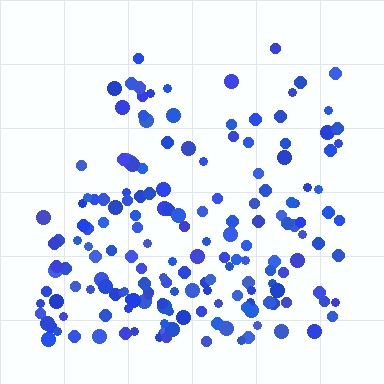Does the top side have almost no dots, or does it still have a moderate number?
Still a moderate number, just noticeably fewer than the bottom.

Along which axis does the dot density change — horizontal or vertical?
Vertical.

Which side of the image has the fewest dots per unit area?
The top.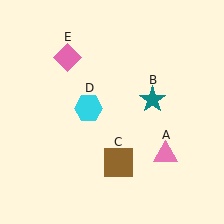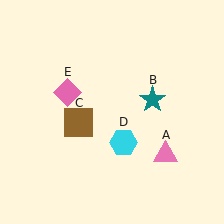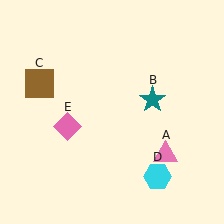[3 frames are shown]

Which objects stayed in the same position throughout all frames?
Pink triangle (object A) and teal star (object B) remained stationary.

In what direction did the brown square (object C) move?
The brown square (object C) moved up and to the left.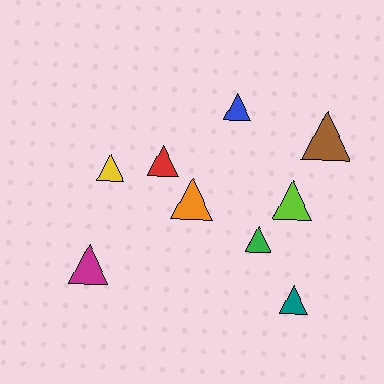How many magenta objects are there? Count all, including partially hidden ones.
There is 1 magenta object.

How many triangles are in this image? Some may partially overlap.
There are 9 triangles.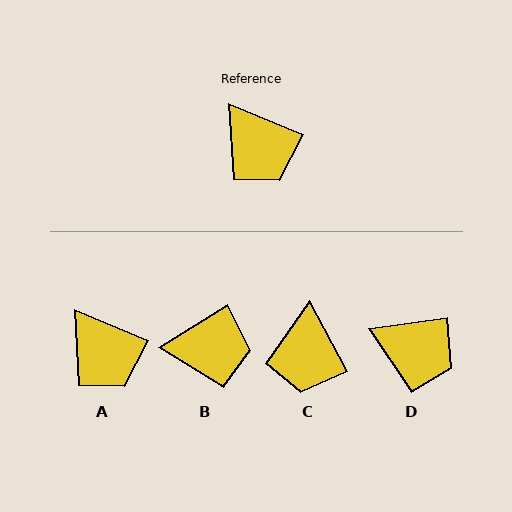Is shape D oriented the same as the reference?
No, it is off by about 31 degrees.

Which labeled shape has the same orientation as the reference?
A.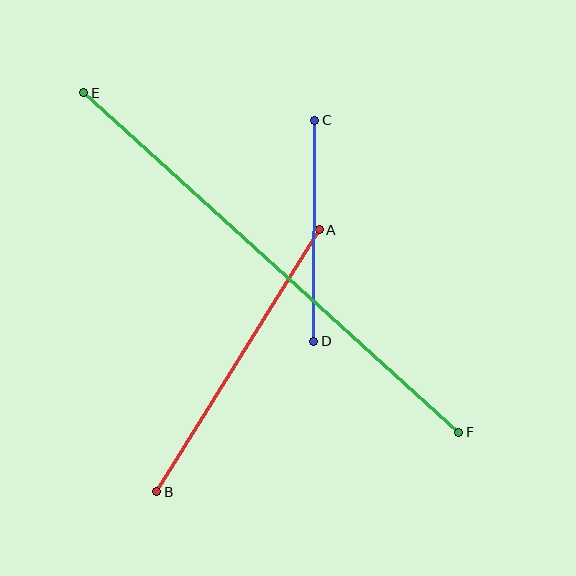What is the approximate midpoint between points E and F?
The midpoint is at approximately (271, 262) pixels.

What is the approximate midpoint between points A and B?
The midpoint is at approximately (238, 361) pixels.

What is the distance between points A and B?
The distance is approximately 308 pixels.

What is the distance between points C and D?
The distance is approximately 221 pixels.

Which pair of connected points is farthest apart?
Points E and F are farthest apart.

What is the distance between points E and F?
The distance is approximately 506 pixels.